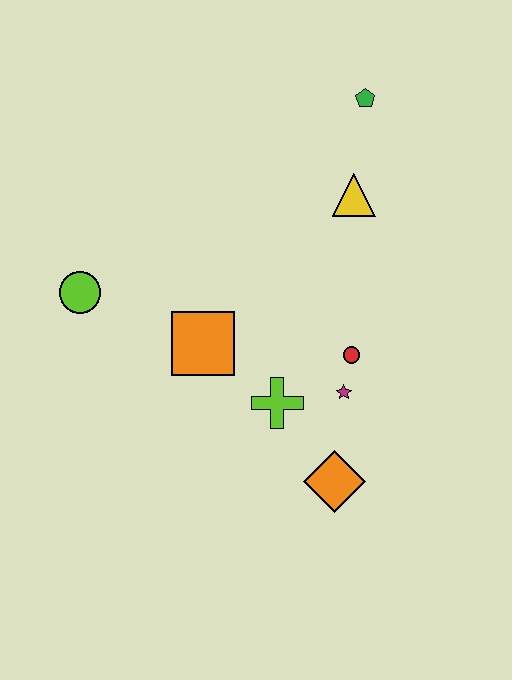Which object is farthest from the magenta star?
The green pentagon is farthest from the magenta star.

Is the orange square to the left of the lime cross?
Yes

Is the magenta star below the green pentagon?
Yes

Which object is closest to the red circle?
The magenta star is closest to the red circle.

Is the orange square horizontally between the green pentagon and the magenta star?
No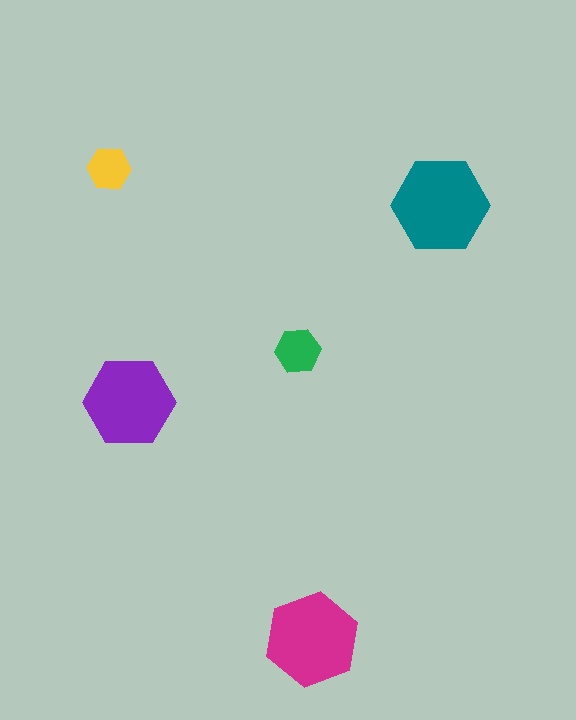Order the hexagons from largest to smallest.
the teal one, the magenta one, the purple one, the green one, the yellow one.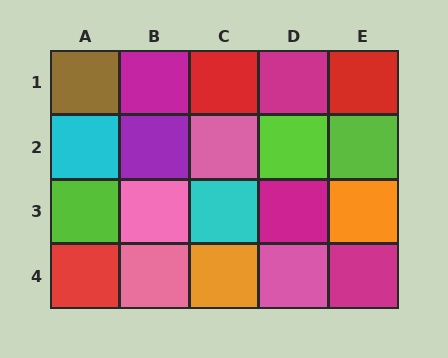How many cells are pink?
4 cells are pink.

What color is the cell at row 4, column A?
Red.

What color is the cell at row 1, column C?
Red.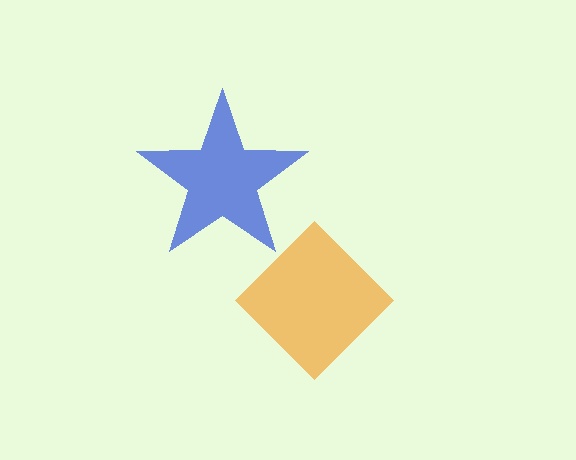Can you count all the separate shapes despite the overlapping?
Yes, there are 2 separate shapes.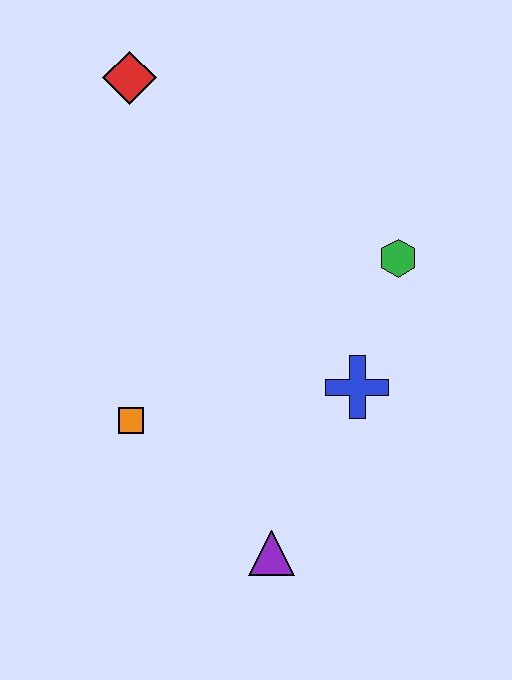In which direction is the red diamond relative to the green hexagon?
The red diamond is to the left of the green hexagon.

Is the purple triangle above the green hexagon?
No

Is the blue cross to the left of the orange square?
No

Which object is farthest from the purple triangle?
The red diamond is farthest from the purple triangle.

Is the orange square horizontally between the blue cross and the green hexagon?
No